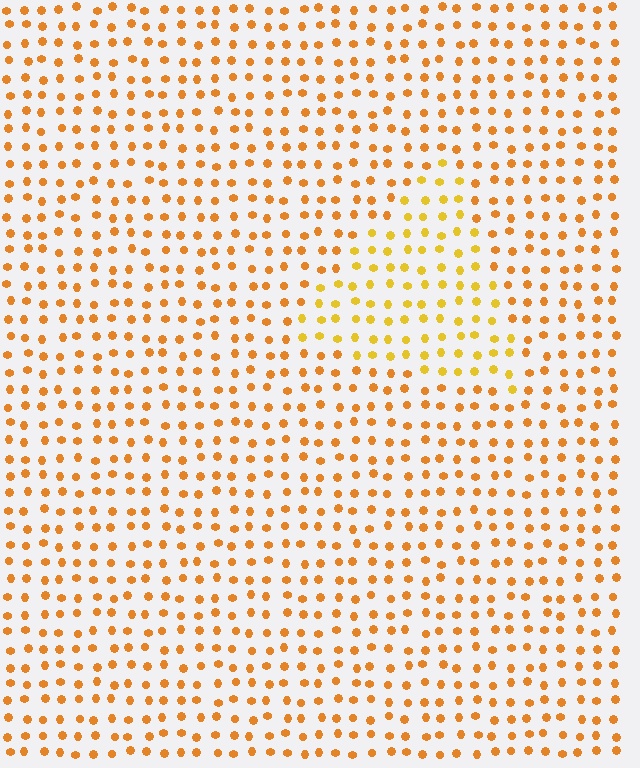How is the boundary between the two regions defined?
The boundary is defined purely by a slight shift in hue (about 21 degrees). Spacing, size, and orientation are identical on both sides.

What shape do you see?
I see a triangle.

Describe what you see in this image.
The image is filled with small orange elements in a uniform arrangement. A triangle-shaped region is visible where the elements are tinted to a slightly different hue, forming a subtle color boundary.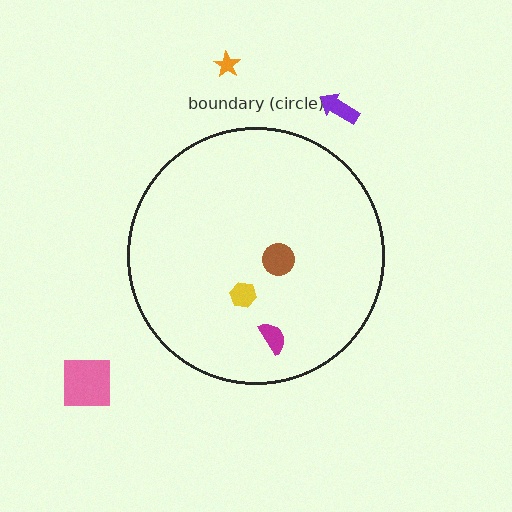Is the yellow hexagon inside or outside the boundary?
Inside.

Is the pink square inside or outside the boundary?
Outside.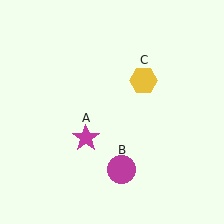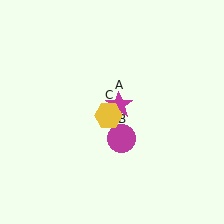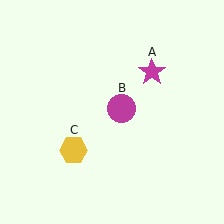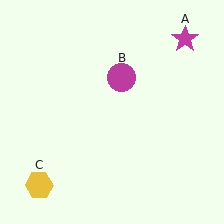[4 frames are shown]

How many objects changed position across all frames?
3 objects changed position: magenta star (object A), magenta circle (object B), yellow hexagon (object C).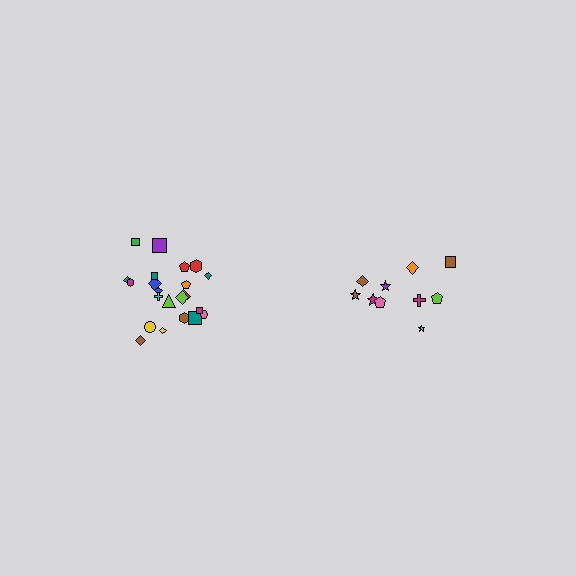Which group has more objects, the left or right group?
The left group.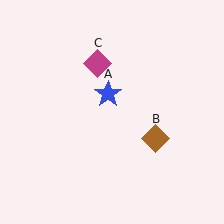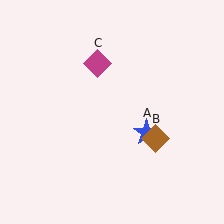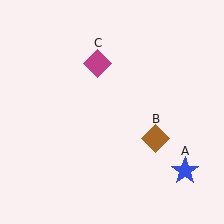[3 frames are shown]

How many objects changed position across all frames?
1 object changed position: blue star (object A).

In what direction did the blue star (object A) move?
The blue star (object A) moved down and to the right.